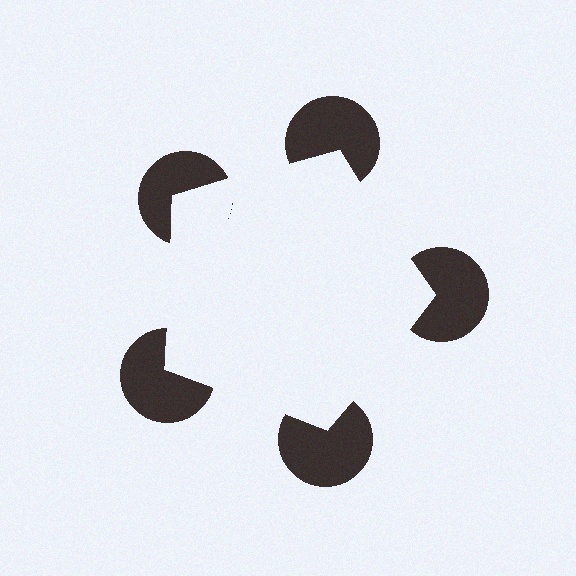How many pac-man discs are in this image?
There are 5 — one at each vertex of the illusory pentagon.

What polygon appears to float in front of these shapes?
An illusory pentagon — its edges are inferred from the aligned wedge cuts in the pac-man discs, not physically drawn.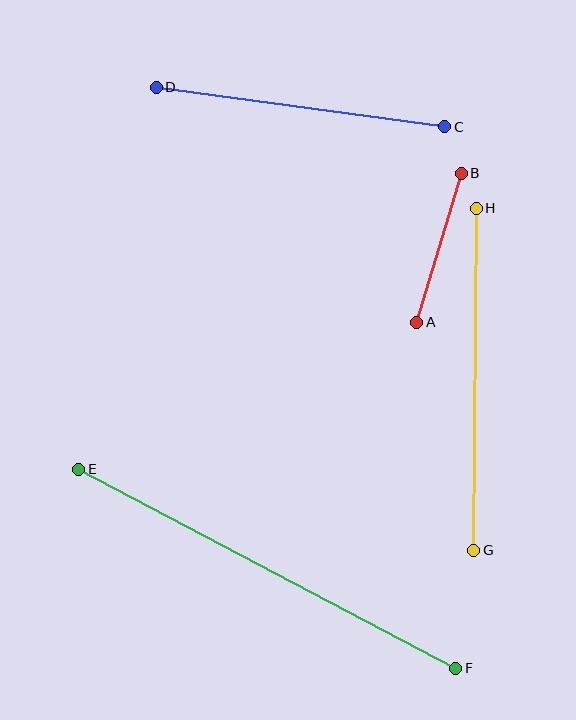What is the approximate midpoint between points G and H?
The midpoint is at approximately (475, 379) pixels.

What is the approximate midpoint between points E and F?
The midpoint is at approximately (267, 569) pixels.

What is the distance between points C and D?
The distance is approximately 292 pixels.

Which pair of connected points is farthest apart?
Points E and F are farthest apart.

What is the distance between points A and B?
The distance is approximately 155 pixels.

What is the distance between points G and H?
The distance is approximately 342 pixels.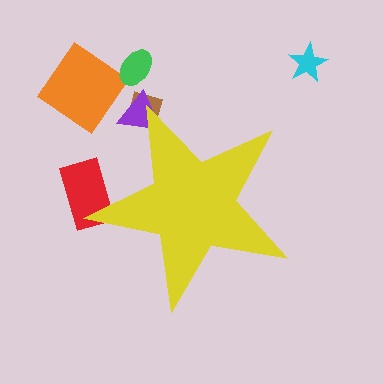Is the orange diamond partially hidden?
No, the orange diamond is fully visible.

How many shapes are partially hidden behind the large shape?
3 shapes are partially hidden.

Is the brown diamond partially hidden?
Yes, the brown diamond is partially hidden behind the yellow star.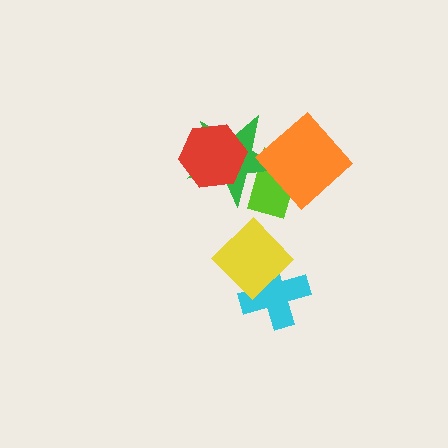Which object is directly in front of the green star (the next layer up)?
The orange diamond is directly in front of the green star.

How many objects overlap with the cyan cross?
1 object overlaps with the cyan cross.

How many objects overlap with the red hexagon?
1 object overlaps with the red hexagon.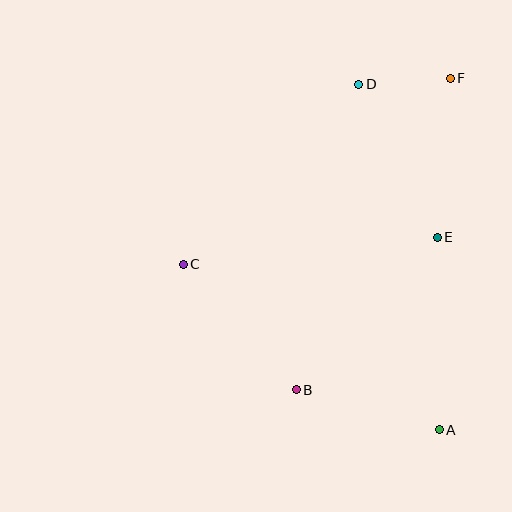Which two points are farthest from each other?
Points A and D are farthest from each other.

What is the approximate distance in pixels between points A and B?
The distance between A and B is approximately 148 pixels.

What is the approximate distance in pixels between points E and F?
The distance between E and F is approximately 159 pixels.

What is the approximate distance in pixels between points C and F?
The distance between C and F is approximately 325 pixels.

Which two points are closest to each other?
Points D and F are closest to each other.